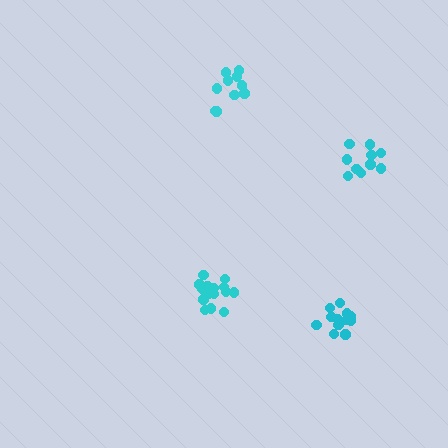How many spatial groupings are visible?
There are 4 spatial groupings.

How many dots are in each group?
Group 1: 10 dots, Group 2: 11 dots, Group 3: 13 dots, Group 4: 15 dots (49 total).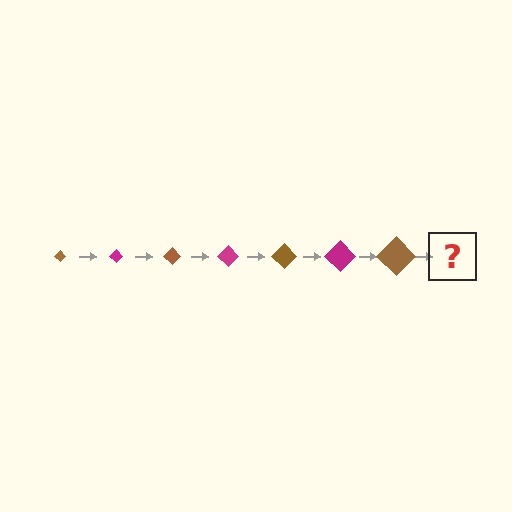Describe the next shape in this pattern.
It should be a magenta diamond, larger than the previous one.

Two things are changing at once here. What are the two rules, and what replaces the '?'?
The two rules are that the diamond grows larger each step and the color cycles through brown and magenta. The '?' should be a magenta diamond, larger than the previous one.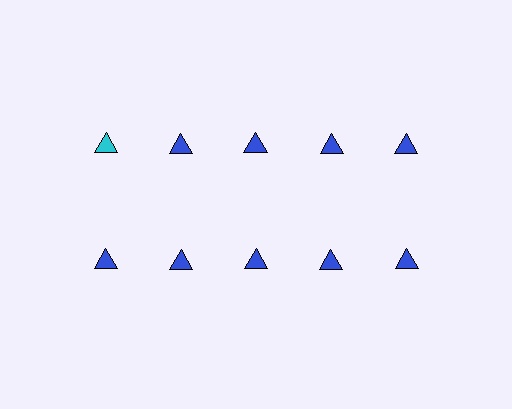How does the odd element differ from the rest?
It has a different color: cyan instead of blue.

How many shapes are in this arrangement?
There are 10 shapes arranged in a grid pattern.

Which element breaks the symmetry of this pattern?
The cyan triangle in the top row, leftmost column breaks the symmetry. All other shapes are blue triangles.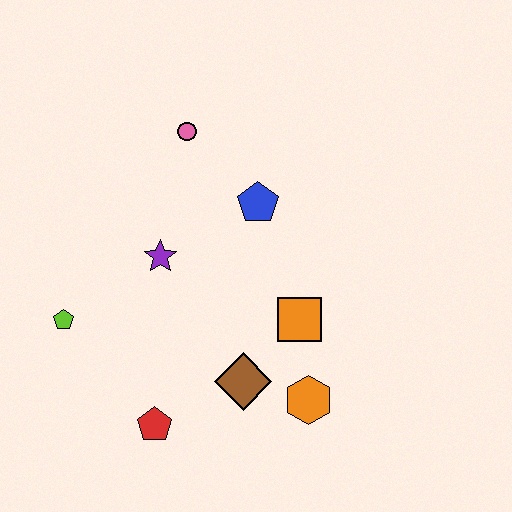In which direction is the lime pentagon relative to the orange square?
The lime pentagon is to the left of the orange square.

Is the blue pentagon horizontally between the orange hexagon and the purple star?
Yes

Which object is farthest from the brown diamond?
The pink circle is farthest from the brown diamond.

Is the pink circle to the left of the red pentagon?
No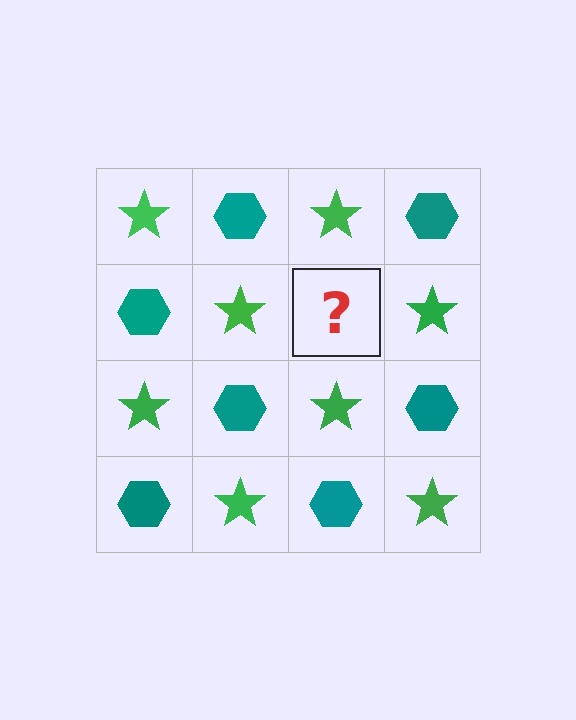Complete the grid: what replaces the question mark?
The question mark should be replaced with a teal hexagon.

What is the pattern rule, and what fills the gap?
The rule is that it alternates green star and teal hexagon in a checkerboard pattern. The gap should be filled with a teal hexagon.